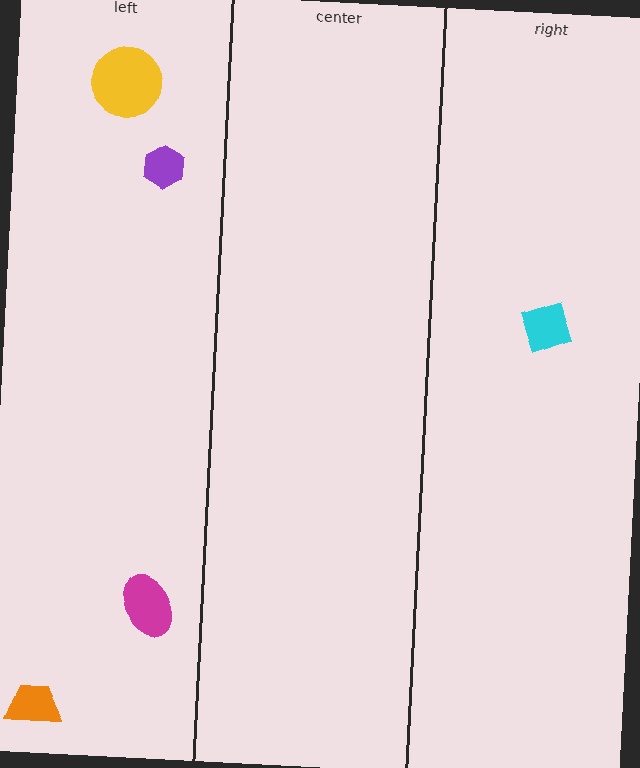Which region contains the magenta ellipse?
The left region.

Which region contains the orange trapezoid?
The left region.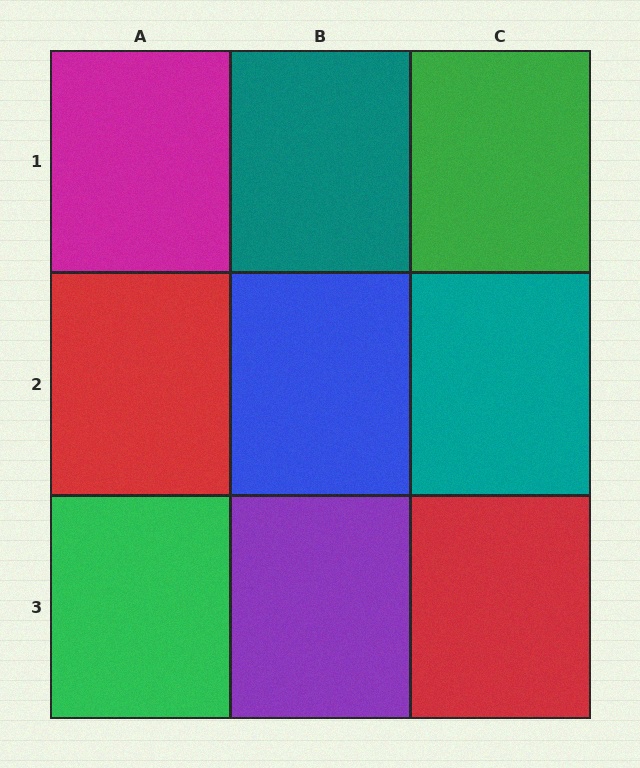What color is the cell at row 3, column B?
Purple.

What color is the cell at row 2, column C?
Teal.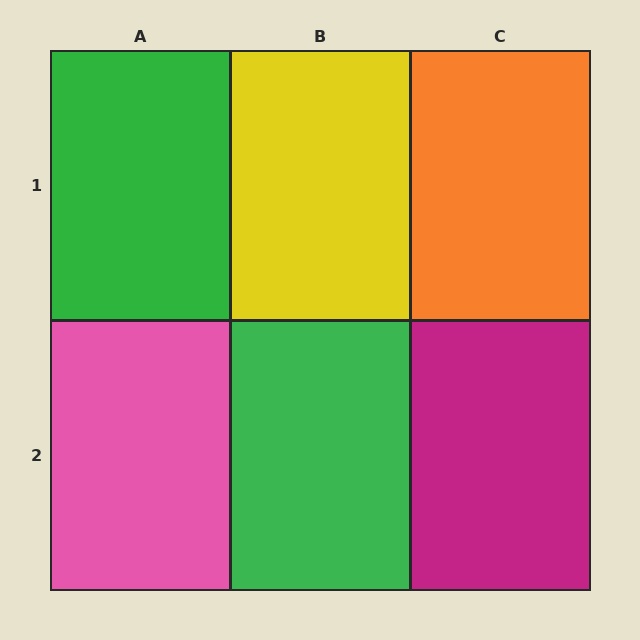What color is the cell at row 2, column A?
Pink.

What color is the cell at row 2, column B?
Green.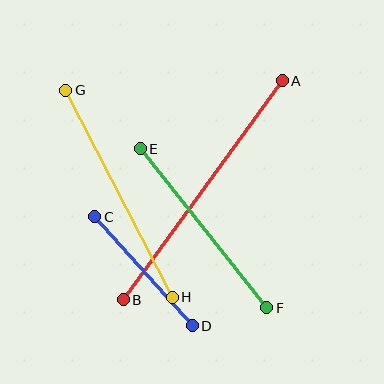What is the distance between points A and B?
The distance is approximately 271 pixels.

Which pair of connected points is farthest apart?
Points A and B are farthest apart.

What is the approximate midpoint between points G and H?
The midpoint is at approximately (119, 194) pixels.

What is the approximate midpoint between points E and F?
The midpoint is at approximately (203, 228) pixels.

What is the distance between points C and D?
The distance is approximately 146 pixels.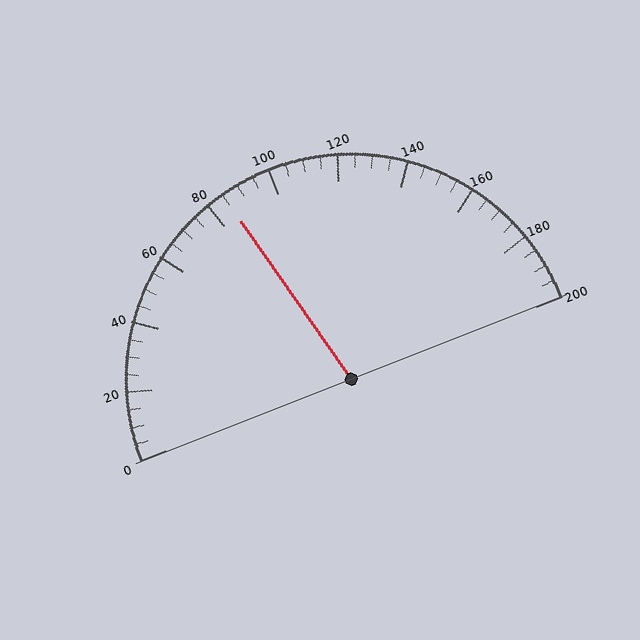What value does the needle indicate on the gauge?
The needle indicates approximately 85.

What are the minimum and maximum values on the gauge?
The gauge ranges from 0 to 200.